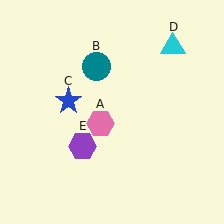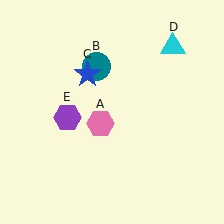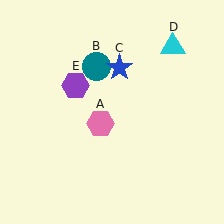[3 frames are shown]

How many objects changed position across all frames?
2 objects changed position: blue star (object C), purple hexagon (object E).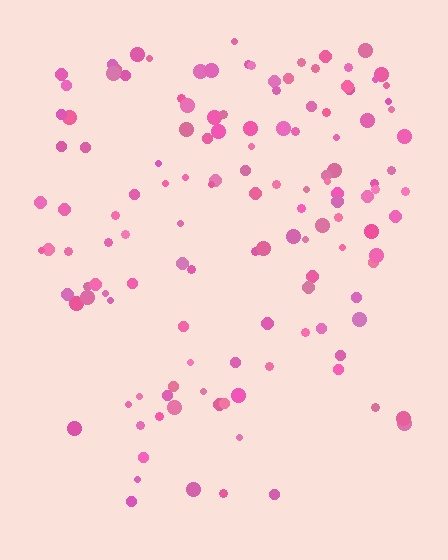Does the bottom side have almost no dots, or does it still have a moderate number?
Still a moderate number, just noticeably fewer than the top.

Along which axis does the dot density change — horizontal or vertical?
Vertical.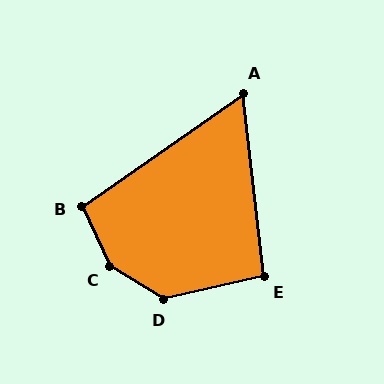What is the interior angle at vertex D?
Approximately 136 degrees (obtuse).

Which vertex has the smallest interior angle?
A, at approximately 62 degrees.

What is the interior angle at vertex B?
Approximately 100 degrees (obtuse).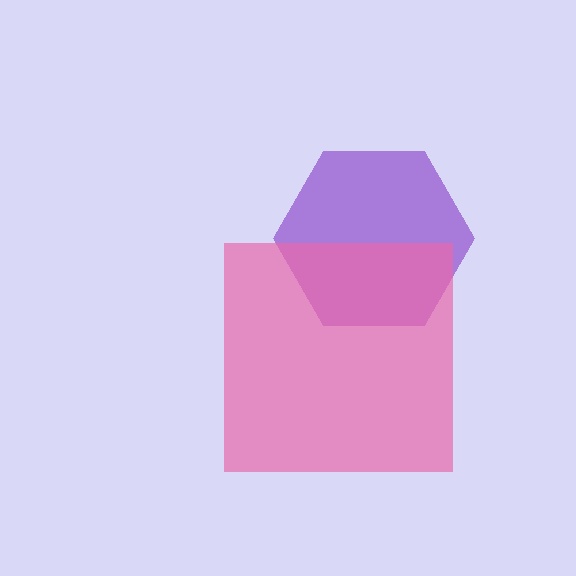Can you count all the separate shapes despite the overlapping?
Yes, there are 2 separate shapes.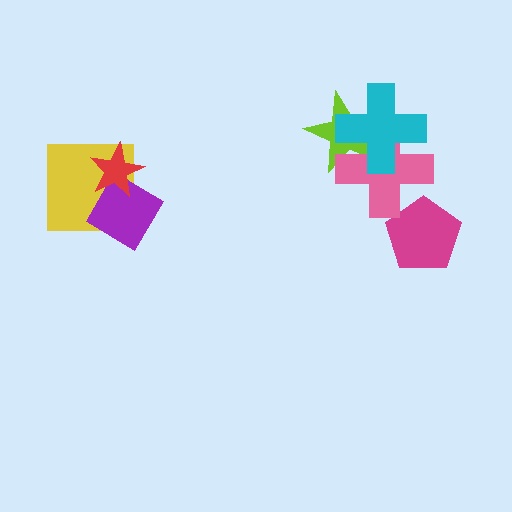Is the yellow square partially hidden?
Yes, it is partially covered by another shape.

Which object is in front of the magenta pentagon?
The pink cross is in front of the magenta pentagon.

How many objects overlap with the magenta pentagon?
1 object overlaps with the magenta pentagon.